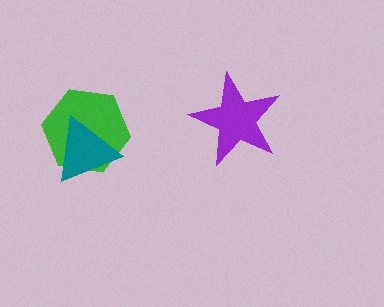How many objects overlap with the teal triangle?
1 object overlaps with the teal triangle.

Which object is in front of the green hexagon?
The teal triangle is in front of the green hexagon.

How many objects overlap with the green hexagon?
1 object overlaps with the green hexagon.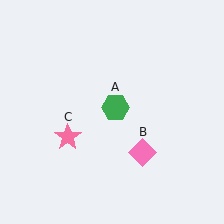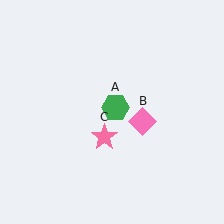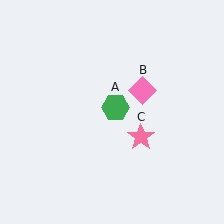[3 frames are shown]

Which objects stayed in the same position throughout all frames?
Green hexagon (object A) remained stationary.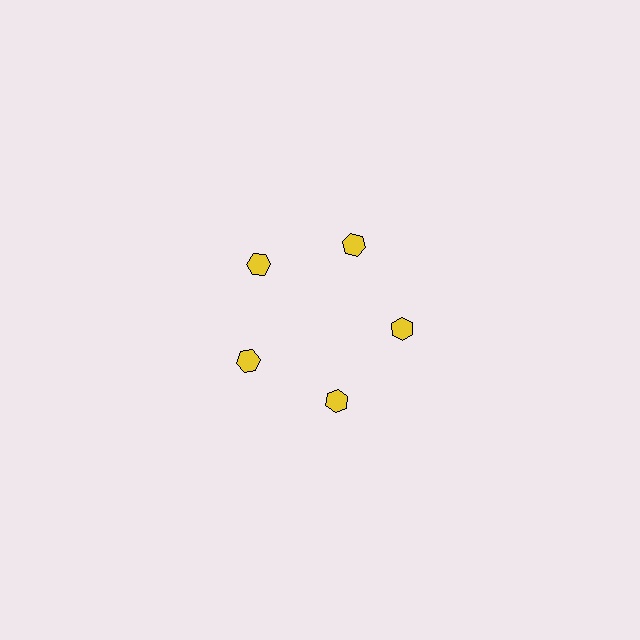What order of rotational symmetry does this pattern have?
This pattern has 5-fold rotational symmetry.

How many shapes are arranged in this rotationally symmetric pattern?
There are 5 shapes, arranged in 5 groups of 1.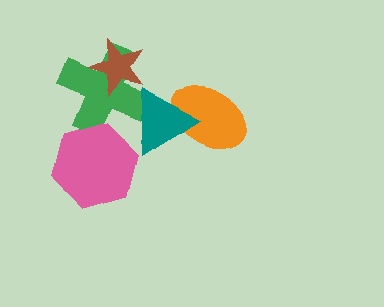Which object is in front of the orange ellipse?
The teal triangle is in front of the orange ellipse.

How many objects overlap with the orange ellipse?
1 object overlaps with the orange ellipse.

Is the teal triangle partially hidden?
No, no other shape covers it.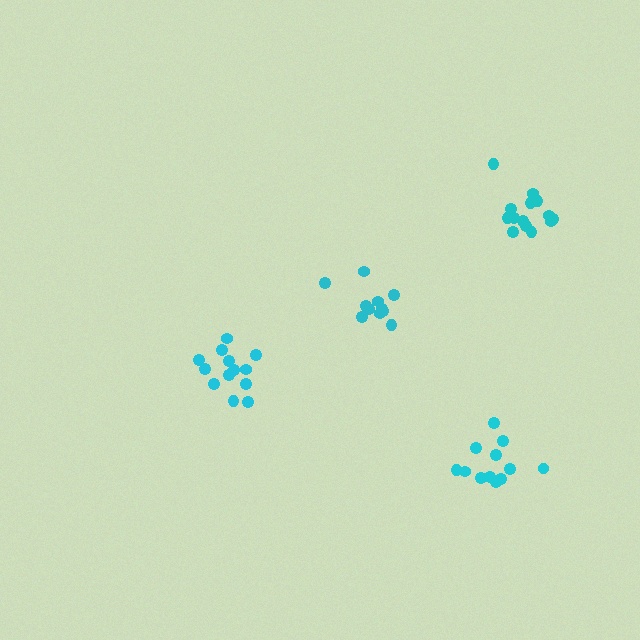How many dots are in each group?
Group 1: 11 dots, Group 2: 14 dots, Group 3: 13 dots, Group 4: 13 dots (51 total).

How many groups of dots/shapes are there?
There are 4 groups.